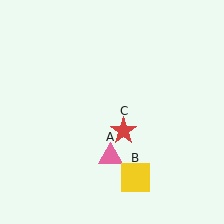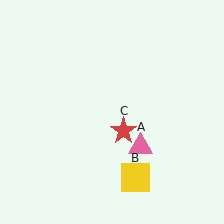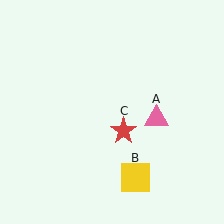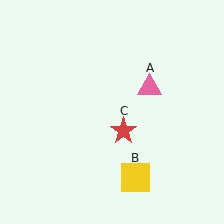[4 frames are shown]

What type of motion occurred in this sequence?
The pink triangle (object A) rotated counterclockwise around the center of the scene.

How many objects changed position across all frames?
1 object changed position: pink triangle (object A).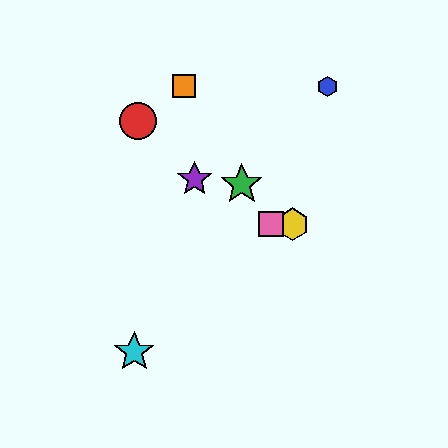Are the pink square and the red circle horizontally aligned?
No, the pink square is at y≈224 and the red circle is at y≈121.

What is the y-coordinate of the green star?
The green star is at y≈184.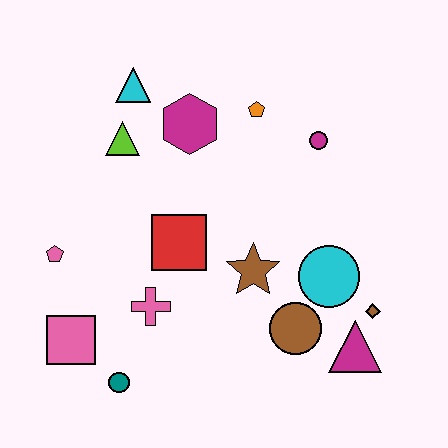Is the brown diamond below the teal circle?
No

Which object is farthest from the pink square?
The magenta circle is farthest from the pink square.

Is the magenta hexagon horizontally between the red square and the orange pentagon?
Yes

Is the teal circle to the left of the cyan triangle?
Yes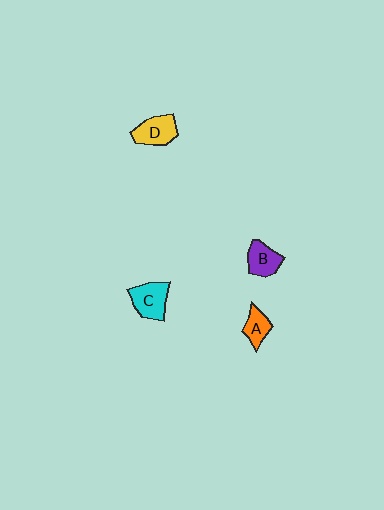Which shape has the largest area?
Shape C (cyan).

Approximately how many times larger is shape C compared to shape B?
Approximately 1.2 times.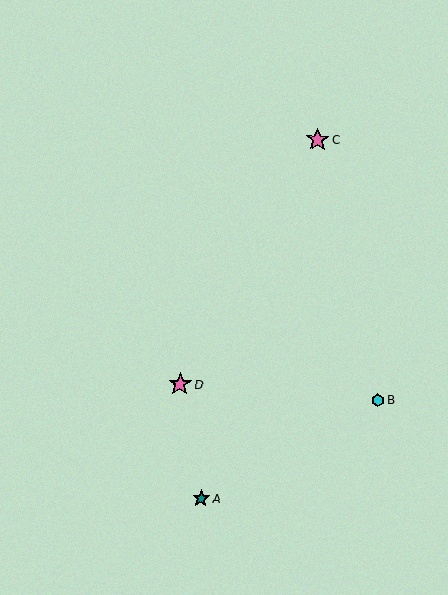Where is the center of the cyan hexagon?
The center of the cyan hexagon is at (378, 400).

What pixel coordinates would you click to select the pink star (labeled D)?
Click at (180, 384) to select the pink star D.